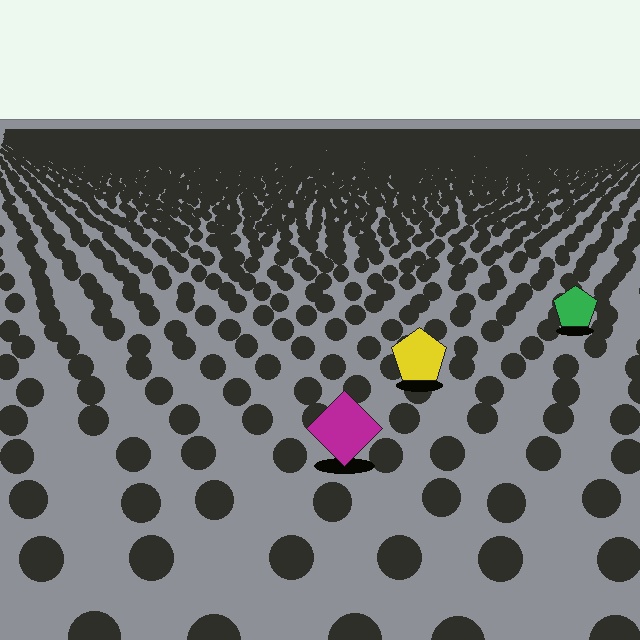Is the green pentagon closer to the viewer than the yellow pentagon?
No. The yellow pentagon is closer — you can tell from the texture gradient: the ground texture is coarser near it.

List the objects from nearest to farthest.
From nearest to farthest: the magenta diamond, the yellow pentagon, the green pentagon.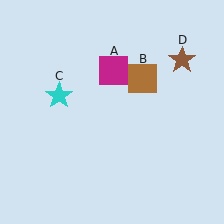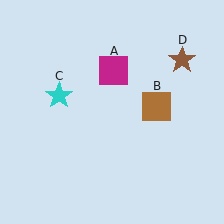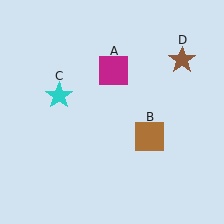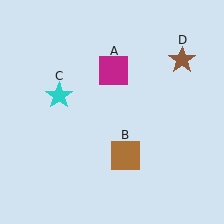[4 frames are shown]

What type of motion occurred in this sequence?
The brown square (object B) rotated clockwise around the center of the scene.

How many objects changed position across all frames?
1 object changed position: brown square (object B).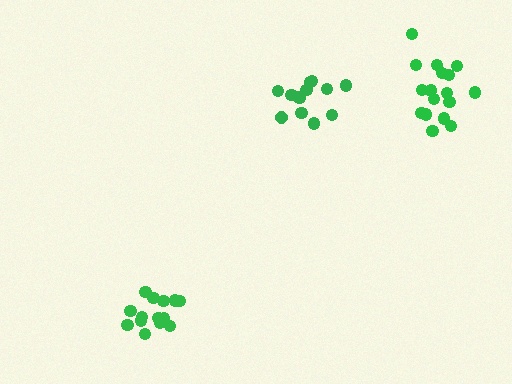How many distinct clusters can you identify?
There are 3 distinct clusters.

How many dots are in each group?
Group 1: 17 dots, Group 2: 14 dots, Group 3: 13 dots (44 total).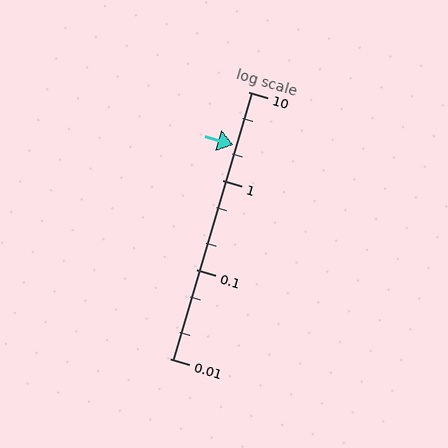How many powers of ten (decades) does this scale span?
The scale spans 3 decades, from 0.01 to 10.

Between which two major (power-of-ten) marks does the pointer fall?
The pointer is between 1 and 10.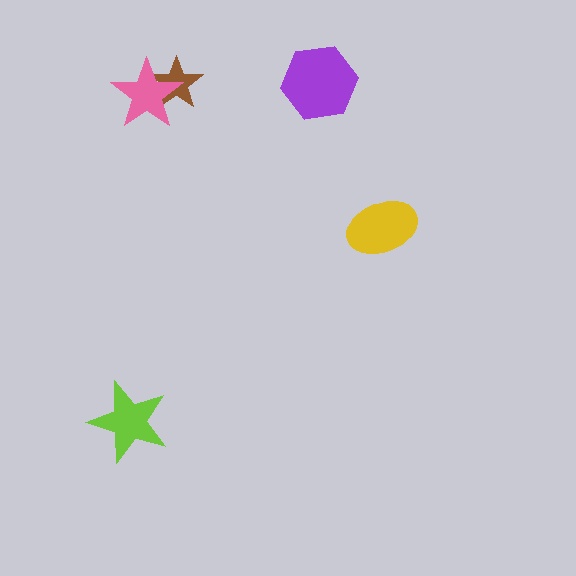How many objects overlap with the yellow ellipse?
0 objects overlap with the yellow ellipse.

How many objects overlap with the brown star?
1 object overlaps with the brown star.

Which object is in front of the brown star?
The pink star is in front of the brown star.